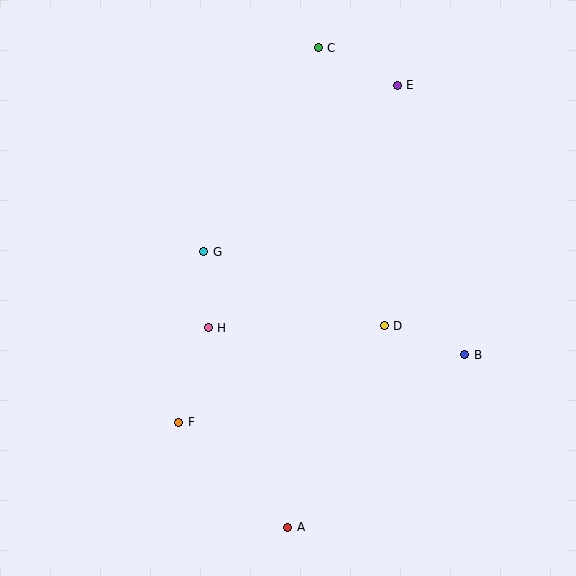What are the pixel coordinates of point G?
Point G is at (204, 252).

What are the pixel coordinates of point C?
Point C is at (318, 48).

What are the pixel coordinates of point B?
Point B is at (465, 355).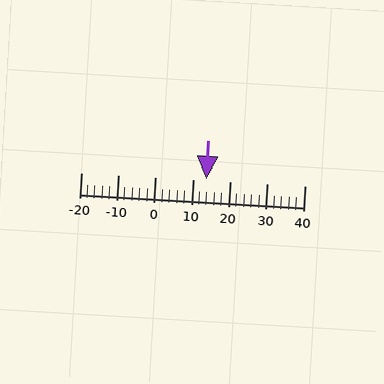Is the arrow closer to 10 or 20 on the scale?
The arrow is closer to 10.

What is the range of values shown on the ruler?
The ruler shows values from -20 to 40.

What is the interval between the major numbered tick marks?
The major tick marks are spaced 10 units apart.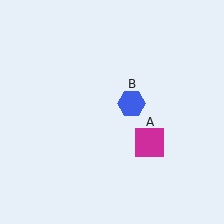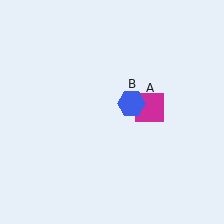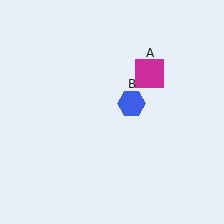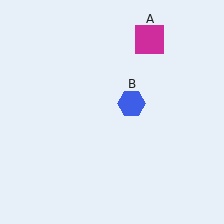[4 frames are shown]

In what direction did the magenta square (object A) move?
The magenta square (object A) moved up.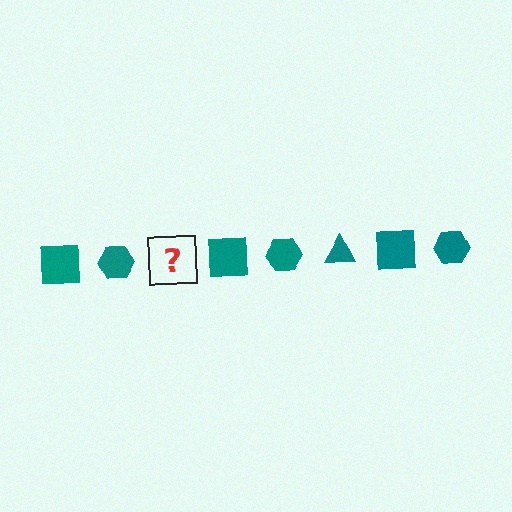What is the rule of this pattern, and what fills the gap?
The rule is that the pattern cycles through square, hexagon, triangle shapes in teal. The gap should be filled with a teal triangle.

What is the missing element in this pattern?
The missing element is a teal triangle.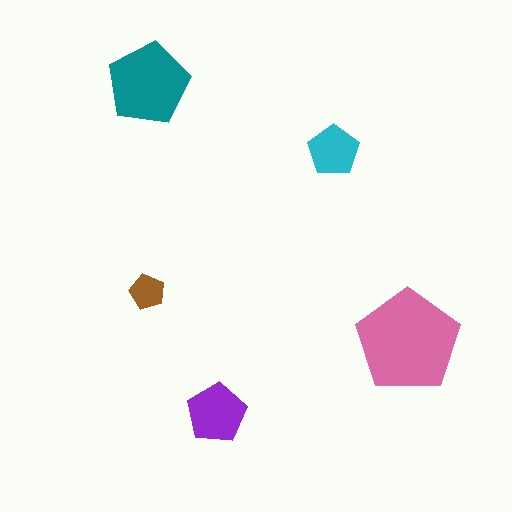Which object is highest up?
The teal pentagon is topmost.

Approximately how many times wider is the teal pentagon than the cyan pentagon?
About 1.5 times wider.